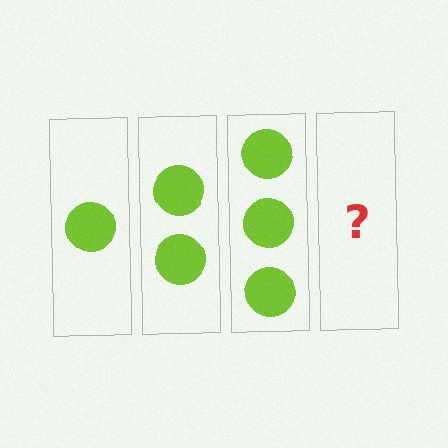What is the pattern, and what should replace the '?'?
The pattern is that each step adds one more circle. The '?' should be 4 circles.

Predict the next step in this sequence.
The next step is 4 circles.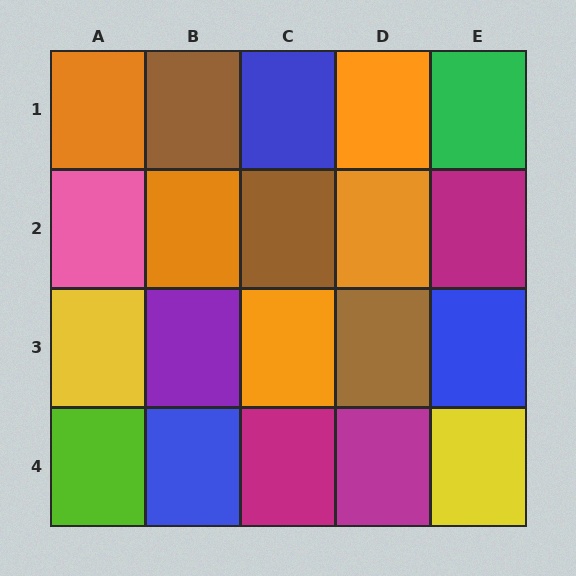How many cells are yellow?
2 cells are yellow.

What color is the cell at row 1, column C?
Blue.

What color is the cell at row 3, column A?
Yellow.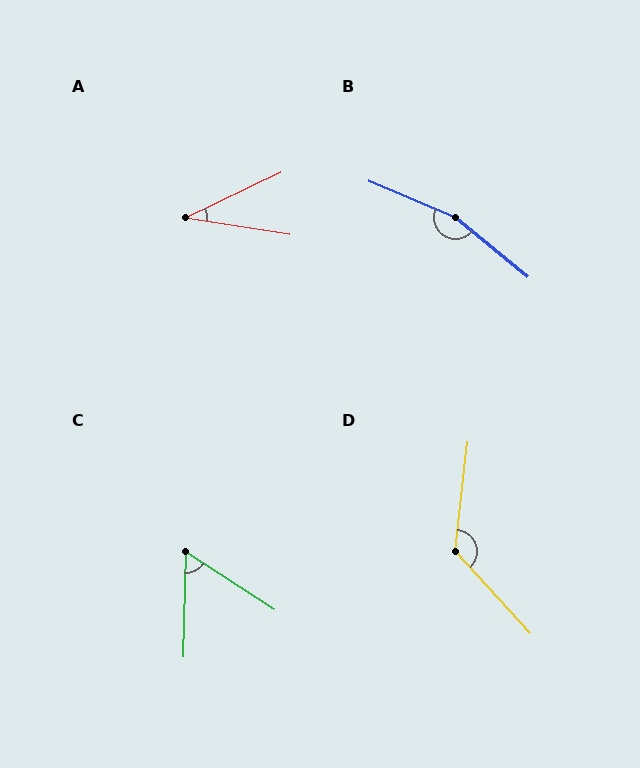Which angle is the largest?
B, at approximately 164 degrees.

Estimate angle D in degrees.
Approximately 131 degrees.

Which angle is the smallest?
A, at approximately 34 degrees.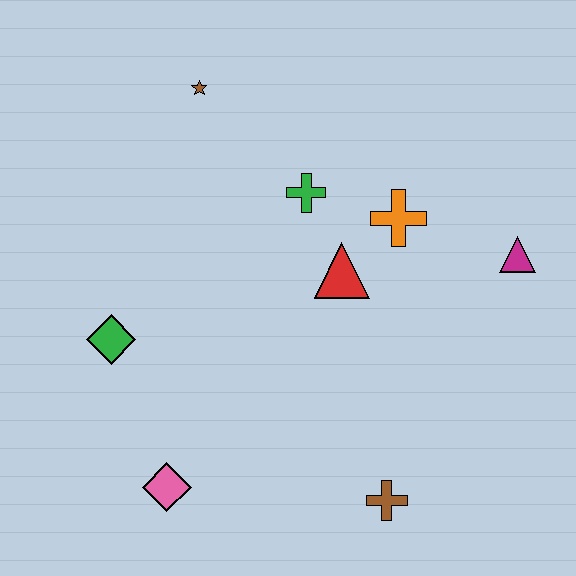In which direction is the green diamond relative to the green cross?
The green diamond is to the left of the green cross.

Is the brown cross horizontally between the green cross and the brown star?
No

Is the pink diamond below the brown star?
Yes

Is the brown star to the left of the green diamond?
No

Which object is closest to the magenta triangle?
The orange cross is closest to the magenta triangle.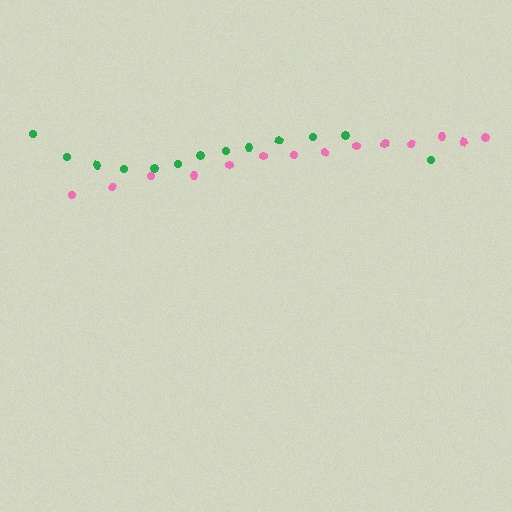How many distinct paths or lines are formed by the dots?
There are 2 distinct paths.